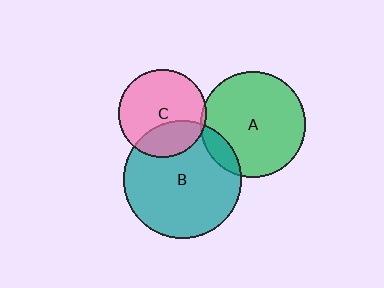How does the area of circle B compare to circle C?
Approximately 1.8 times.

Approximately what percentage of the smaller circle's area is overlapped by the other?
Approximately 30%.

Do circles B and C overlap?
Yes.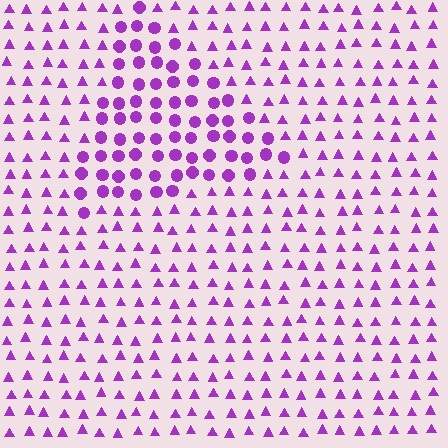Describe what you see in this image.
The image is filled with small purple elements arranged in a uniform grid. A triangle-shaped region contains circles, while the surrounding area contains triangles. The boundary is defined purely by the change in element shape.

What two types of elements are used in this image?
The image uses circles inside the triangle region and triangles outside it.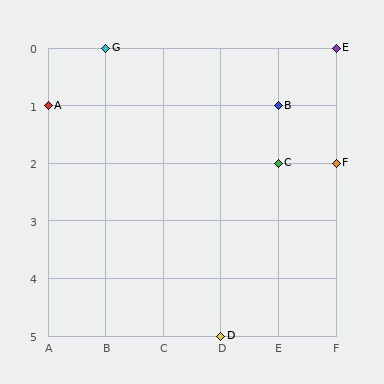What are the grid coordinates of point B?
Point B is at grid coordinates (E, 1).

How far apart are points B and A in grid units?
Points B and A are 4 columns apart.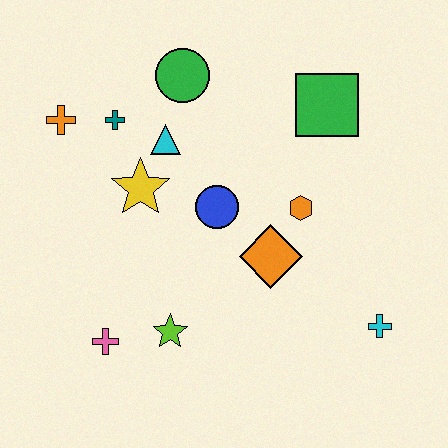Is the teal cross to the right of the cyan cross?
No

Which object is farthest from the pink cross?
The green square is farthest from the pink cross.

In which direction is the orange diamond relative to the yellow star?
The orange diamond is to the right of the yellow star.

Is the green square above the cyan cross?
Yes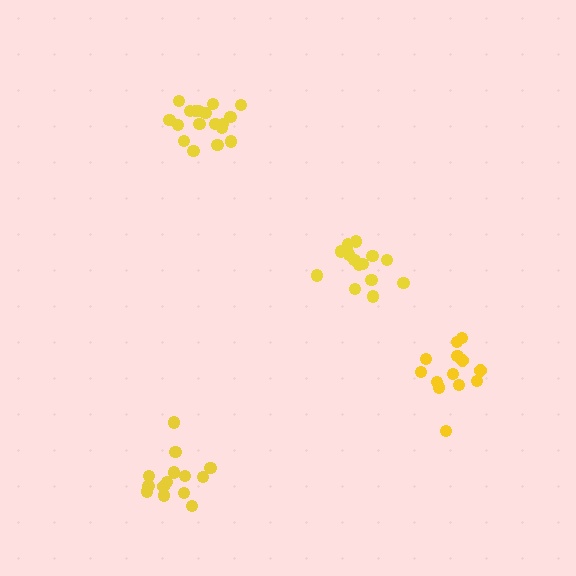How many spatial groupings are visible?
There are 4 spatial groupings.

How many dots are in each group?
Group 1: 14 dots, Group 2: 18 dots, Group 3: 14 dots, Group 4: 13 dots (59 total).